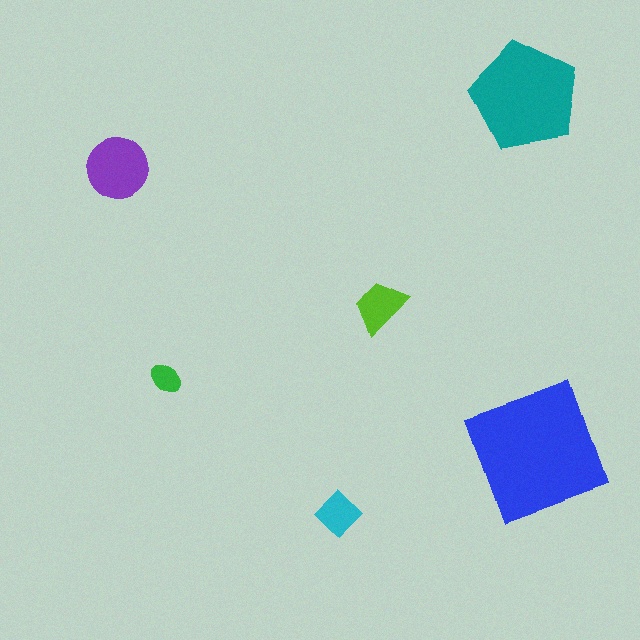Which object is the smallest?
The green ellipse.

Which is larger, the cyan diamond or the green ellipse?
The cyan diamond.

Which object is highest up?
The teal pentagon is topmost.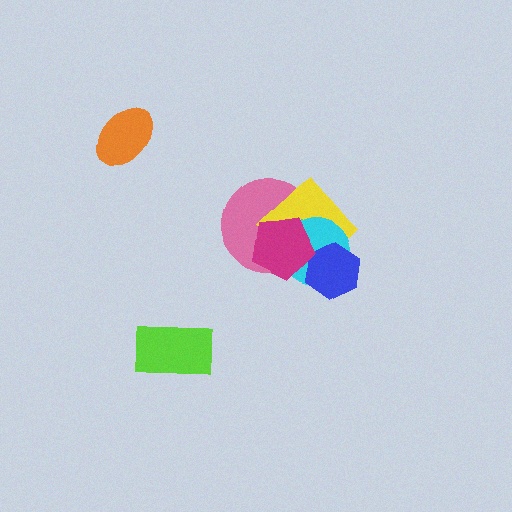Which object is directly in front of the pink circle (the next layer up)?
The yellow diamond is directly in front of the pink circle.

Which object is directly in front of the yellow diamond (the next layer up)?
The cyan circle is directly in front of the yellow diamond.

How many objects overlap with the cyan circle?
4 objects overlap with the cyan circle.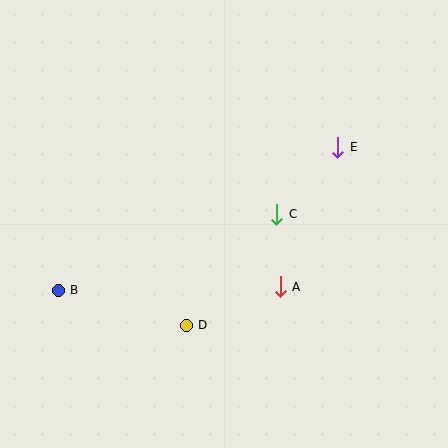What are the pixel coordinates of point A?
Point A is at (280, 287).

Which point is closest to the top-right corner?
Point E is closest to the top-right corner.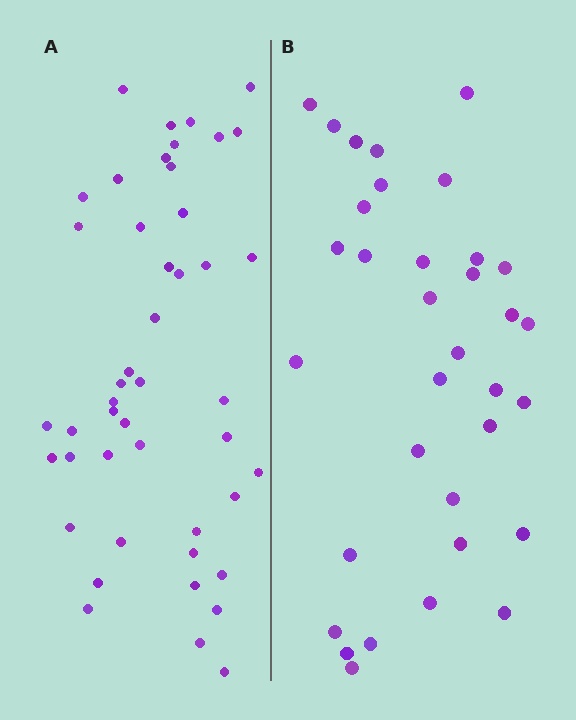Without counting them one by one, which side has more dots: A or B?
Region A (the left region) has more dots.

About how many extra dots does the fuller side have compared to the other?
Region A has roughly 12 or so more dots than region B.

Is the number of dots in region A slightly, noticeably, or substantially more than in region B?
Region A has noticeably more, but not dramatically so. The ratio is roughly 1.4 to 1.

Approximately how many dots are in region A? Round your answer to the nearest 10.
About 50 dots. (The exact count is 46, which rounds to 50.)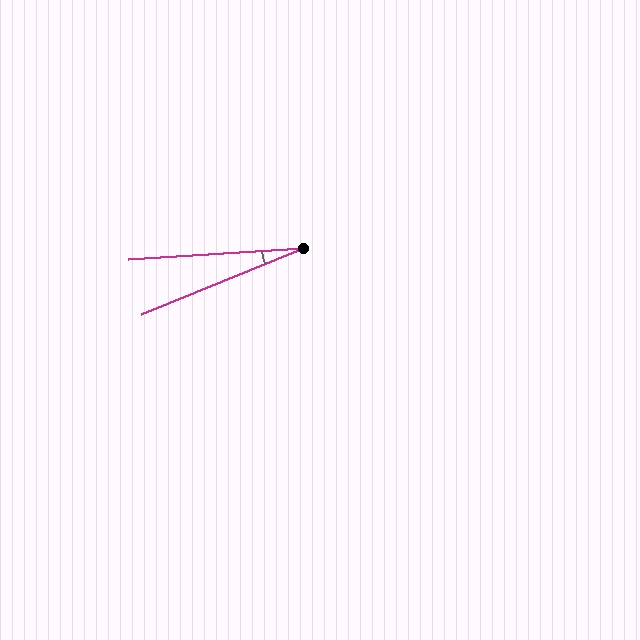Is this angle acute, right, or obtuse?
It is acute.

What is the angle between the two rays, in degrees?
Approximately 19 degrees.